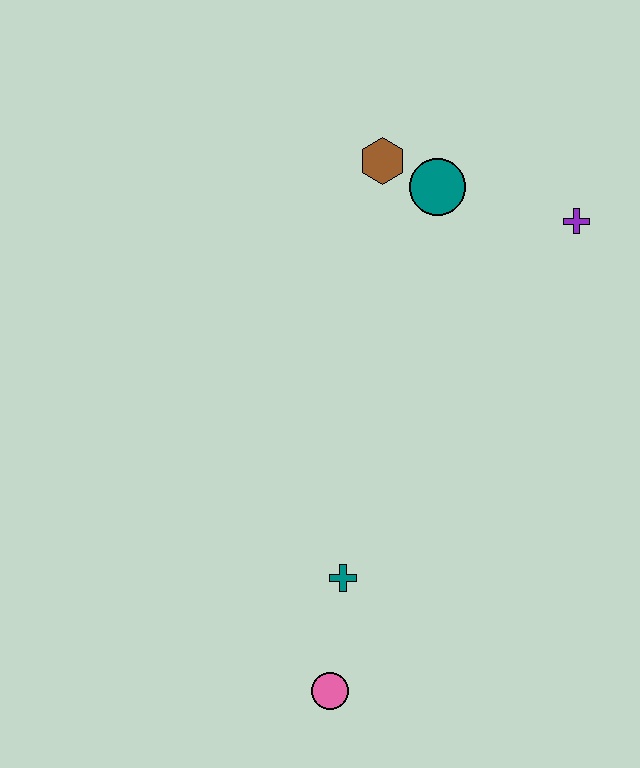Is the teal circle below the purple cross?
No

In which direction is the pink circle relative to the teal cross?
The pink circle is below the teal cross.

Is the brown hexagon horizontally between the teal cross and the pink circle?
No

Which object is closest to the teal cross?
The pink circle is closest to the teal cross.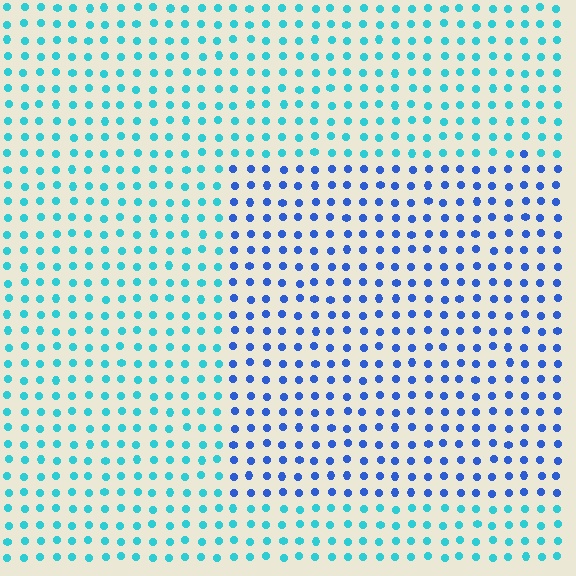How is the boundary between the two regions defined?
The boundary is defined purely by a slight shift in hue (about 41 degrees). Spacing, size, and orientation are identical on both sides.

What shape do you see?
I see a rectangle.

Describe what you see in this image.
The image is filled with small cyan elements in a uniform arrangement. A rectangle-shaped region is visible where the elements are tinted to a slightly different hue, forming a subtle color boundary.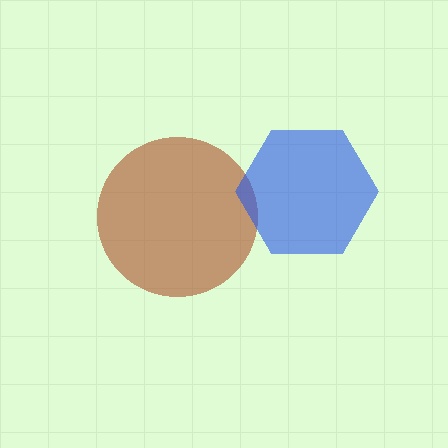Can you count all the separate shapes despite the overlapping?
Yes, there are 2 separate shapes.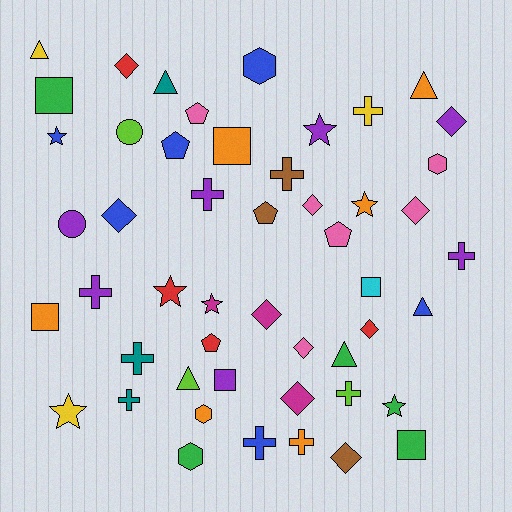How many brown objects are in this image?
There are 3 brown objects.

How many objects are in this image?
There are 50 objects.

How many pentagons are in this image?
There are 5 pentagons.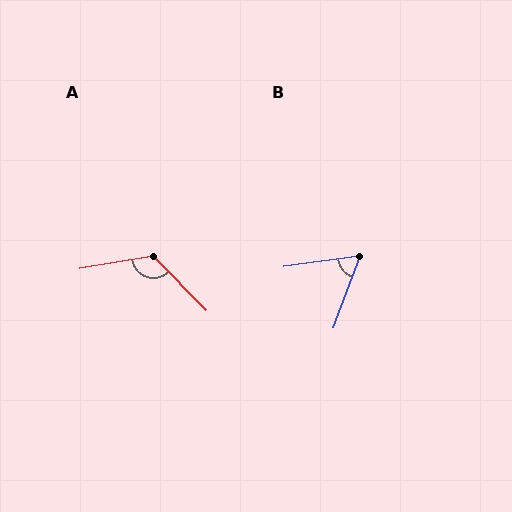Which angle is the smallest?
B, at approximately 61 degrees.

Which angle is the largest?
A, at approximately 125 degrees.